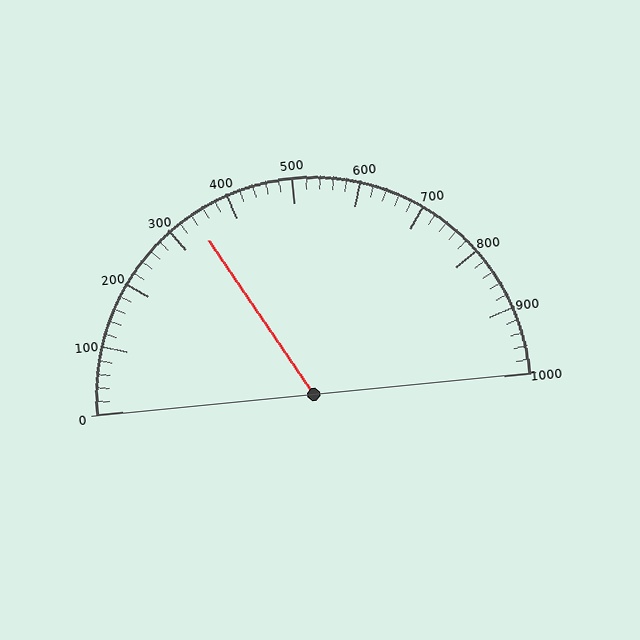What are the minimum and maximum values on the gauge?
The gauge ranges from 0 to 1000.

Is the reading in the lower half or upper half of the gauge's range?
The reading is in the lower half of the range (0 to 1000).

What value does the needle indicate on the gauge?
The needle indicates approximately 340.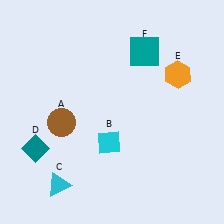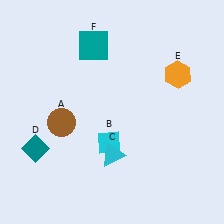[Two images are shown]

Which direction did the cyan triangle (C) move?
The cyan triangle (C) moved right.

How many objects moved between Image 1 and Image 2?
2 objects moved between the two images.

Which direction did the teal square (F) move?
The teal square (F) moved left.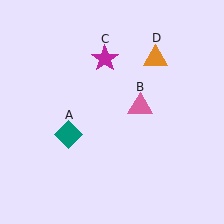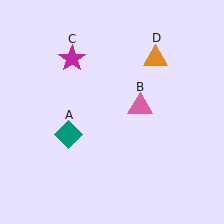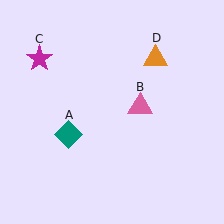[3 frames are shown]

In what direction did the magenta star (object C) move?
The magenta star (object C) moved left.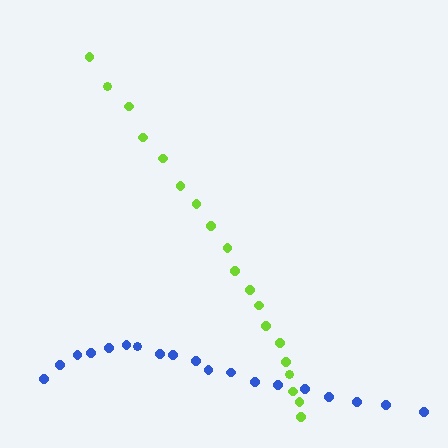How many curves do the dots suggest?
There are 2 distinct paths.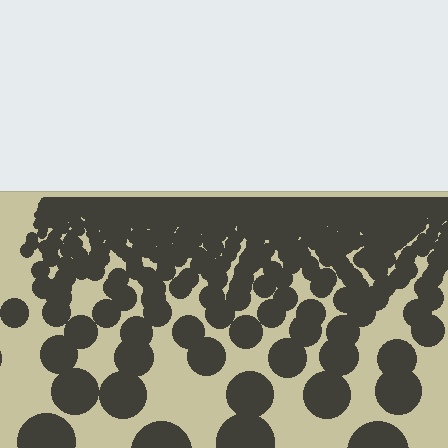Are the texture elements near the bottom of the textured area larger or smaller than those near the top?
Larger. Near the bottom, elements are closer to the viewer and appear at a bigger on-screen size.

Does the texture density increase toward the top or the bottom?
Density increases toward the top.